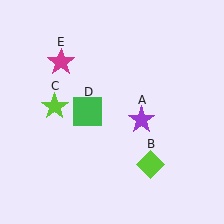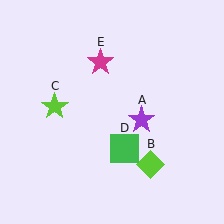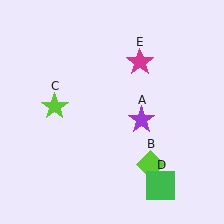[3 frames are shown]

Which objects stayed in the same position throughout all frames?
Purple star (object A) and lime diamond (object B) and lime star (object C) remained stationary.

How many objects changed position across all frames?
2 objects changed position: green square (object D), magenta star (object E).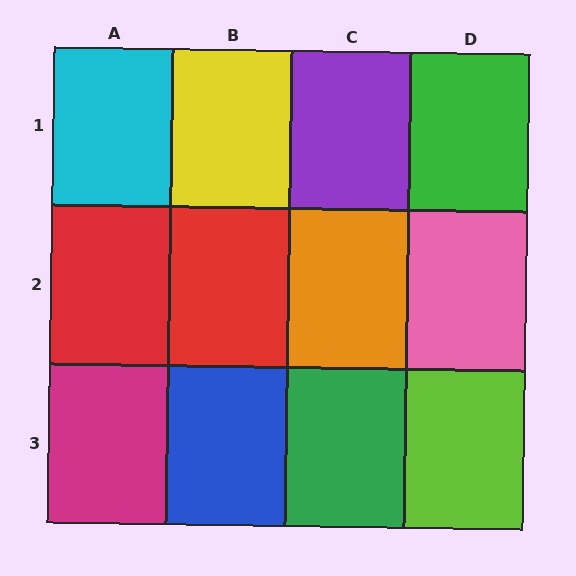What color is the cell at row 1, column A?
Cyan.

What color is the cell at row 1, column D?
Green.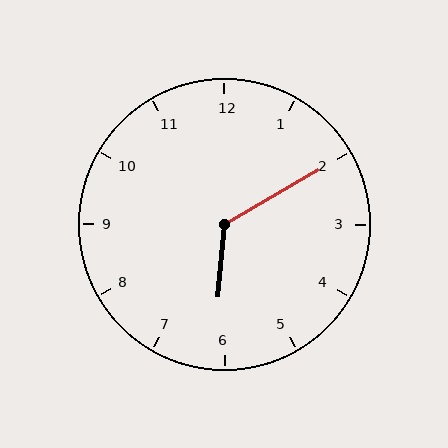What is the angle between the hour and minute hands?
Approximately 125 degrees.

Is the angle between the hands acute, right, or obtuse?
It is obtuse.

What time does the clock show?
6:10.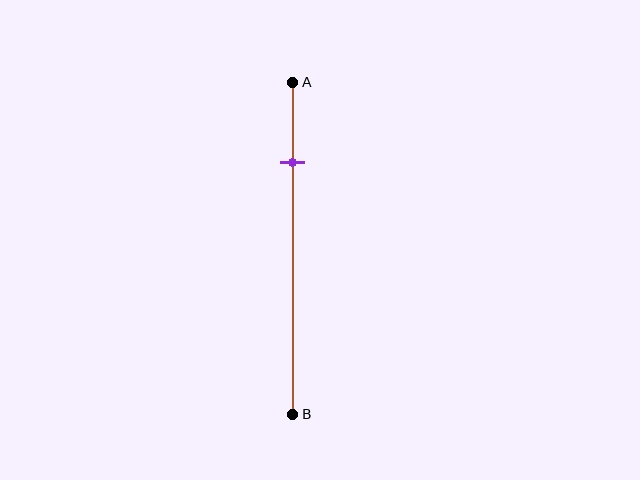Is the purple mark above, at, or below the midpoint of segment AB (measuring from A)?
The purple mark is above the midpoint of segment AB.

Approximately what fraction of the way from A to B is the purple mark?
The purple mark is approximately 25% of the way from A to B.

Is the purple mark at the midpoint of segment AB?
No, the mark is at about 25% from A, not at the 50% midpoint.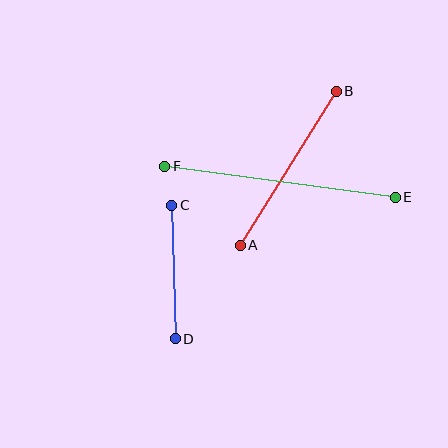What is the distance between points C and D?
The distance is approximately 134 pixels.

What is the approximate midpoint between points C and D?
The midpoint is at approximately (173, 272) pixels.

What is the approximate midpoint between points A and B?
The midpoint is at approximately (288, 168) pixels.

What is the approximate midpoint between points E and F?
The midpoint is at approximately (280, 182) pixels.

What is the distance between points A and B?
The distance is approximately 182 pixels.